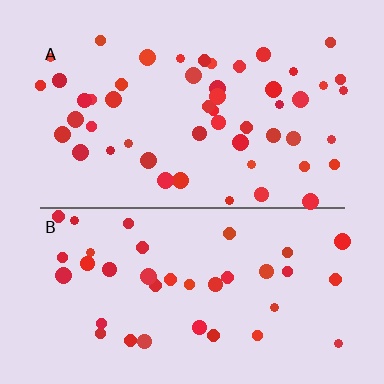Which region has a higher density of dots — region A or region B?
A (the top).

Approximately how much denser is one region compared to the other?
Approximately 1.3× — region A over region B.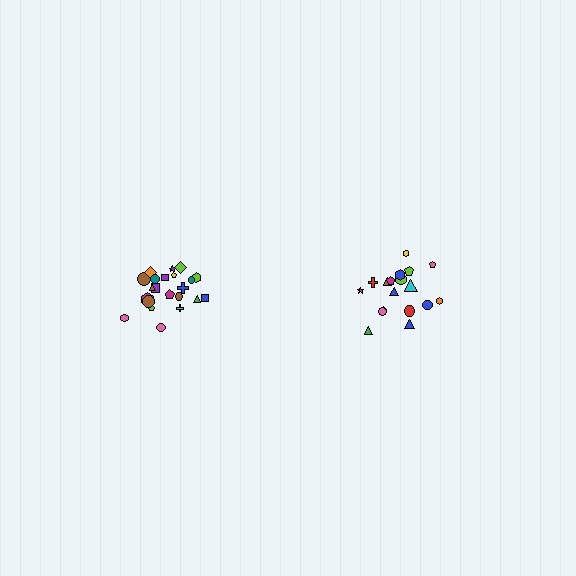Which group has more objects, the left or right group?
The left group.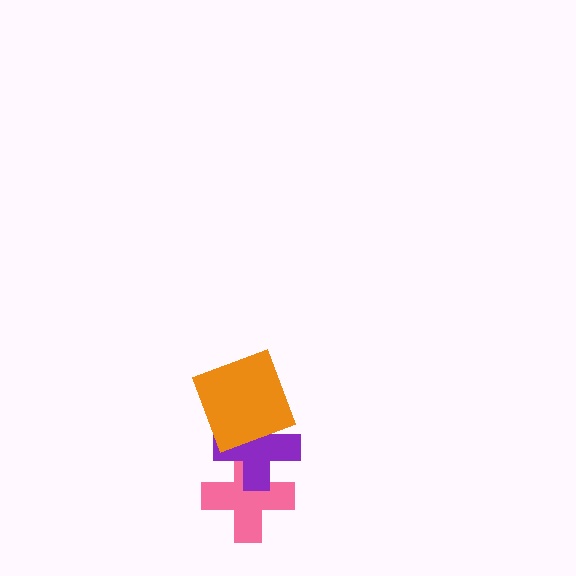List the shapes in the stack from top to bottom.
From top to bottom: the orange square, the purple cross, the pink cross.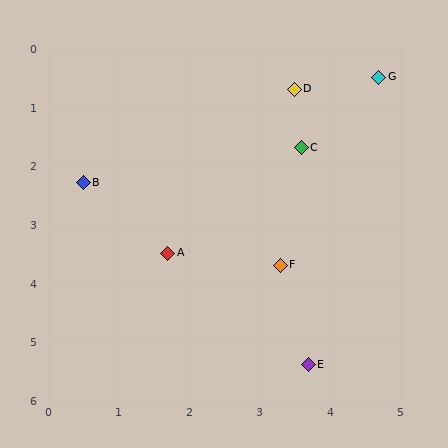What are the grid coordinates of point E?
Point E is at approximately (3.7, 5.4).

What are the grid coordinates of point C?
Point C is at approximately (3.6, 1.7).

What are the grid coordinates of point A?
Point A is at approximately (1.7, 3.5).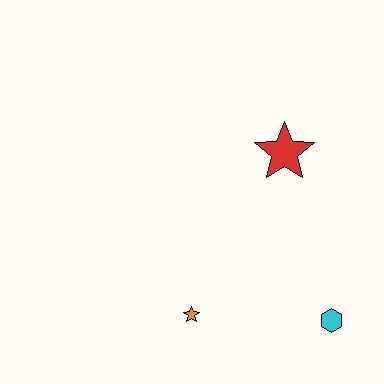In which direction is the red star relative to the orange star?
The red star is above the orange star.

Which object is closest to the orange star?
The cyan hexagon is closest to the orange star.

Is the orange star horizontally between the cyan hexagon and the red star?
No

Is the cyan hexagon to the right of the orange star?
Yes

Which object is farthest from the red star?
The orange star is farthest from the red star.